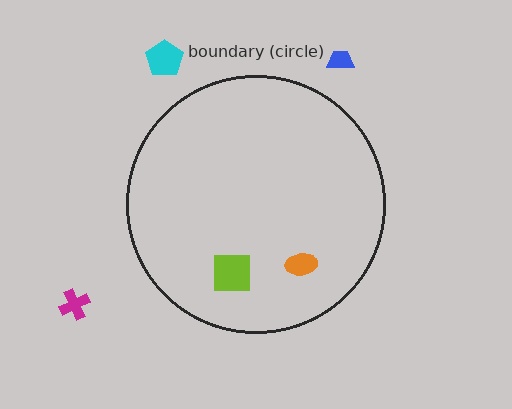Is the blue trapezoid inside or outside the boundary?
Outside.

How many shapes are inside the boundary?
2 inside, 3 outside.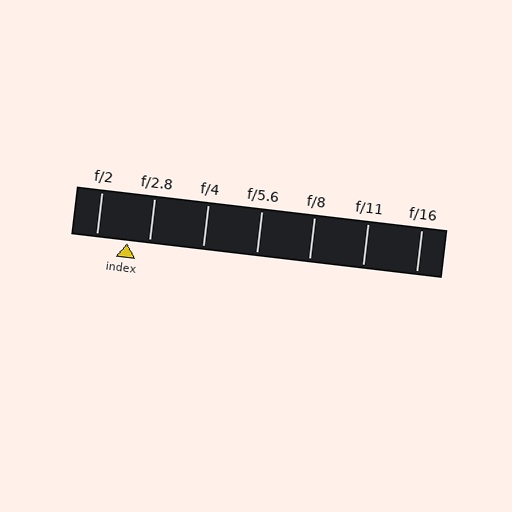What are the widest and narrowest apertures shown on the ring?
The widest aperture shown is f/2 and the narrowest is f/16.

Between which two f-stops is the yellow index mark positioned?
The index mark is between f/2 and f/2.8.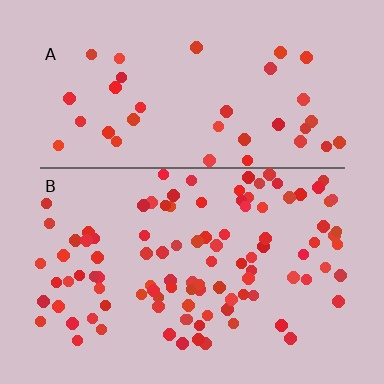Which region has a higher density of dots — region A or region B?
B (the bottom).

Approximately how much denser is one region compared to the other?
Approximately 2.6× — region B over region A.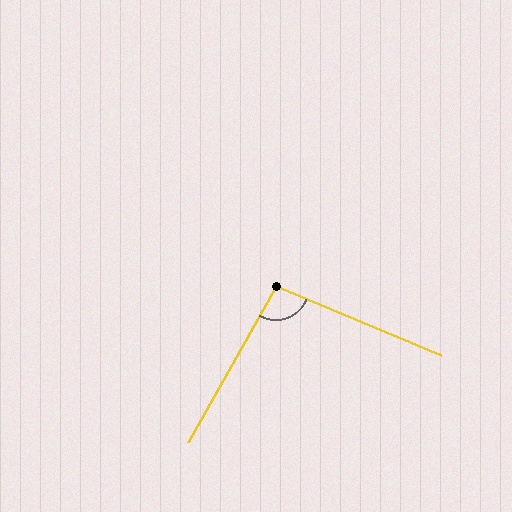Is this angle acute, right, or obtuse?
It is obtuse.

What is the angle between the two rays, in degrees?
Approximately 97 degrees.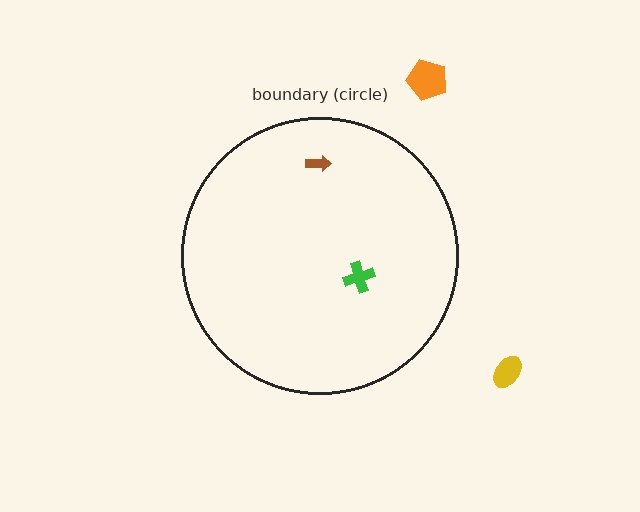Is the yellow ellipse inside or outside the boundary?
Outside.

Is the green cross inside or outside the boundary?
Inside.